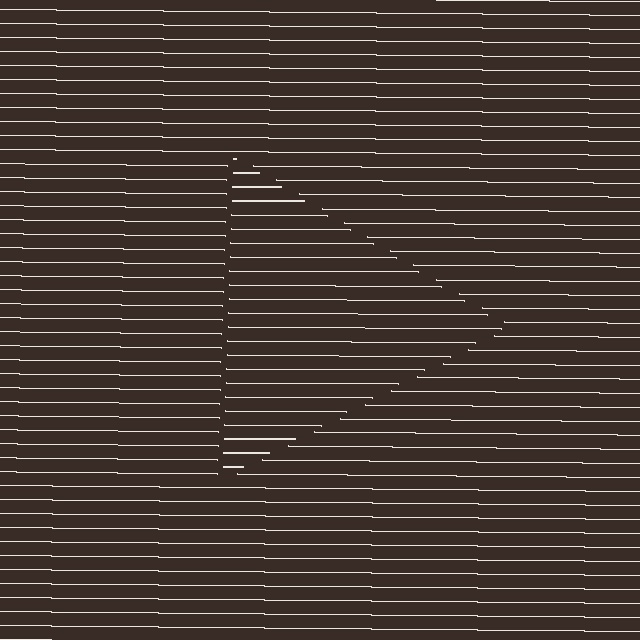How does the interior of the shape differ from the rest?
The interior of the shape contains the same grating, shifted by half a period — the contour is defined by the phase discontinuity where line-ends from the inner and outer gratings abut.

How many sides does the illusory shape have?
3 sides — the line-ends trace a triangle.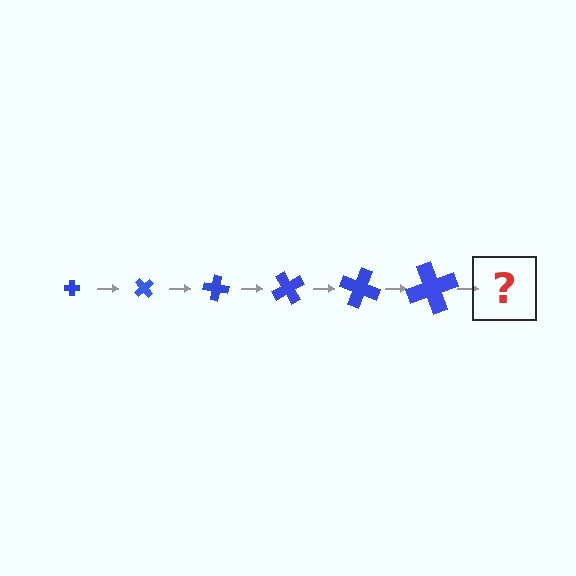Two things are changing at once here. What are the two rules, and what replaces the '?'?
The two rules are that the cross grows larger each step and it rotates 50 degrees each step. The '?' should be a cross, larger than the previous one and rotated 300 degrees from the start.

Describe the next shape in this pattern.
It should be a cross, larger than the previous one and rotated 300 degrees from the start.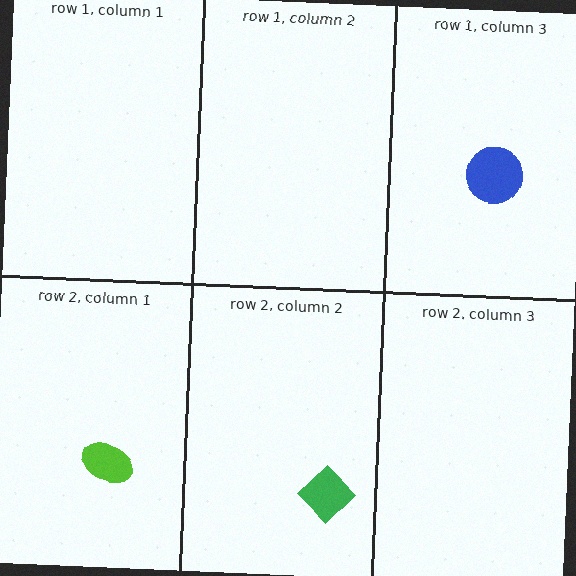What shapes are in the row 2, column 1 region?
The lime ellipse.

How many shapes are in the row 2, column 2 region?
1.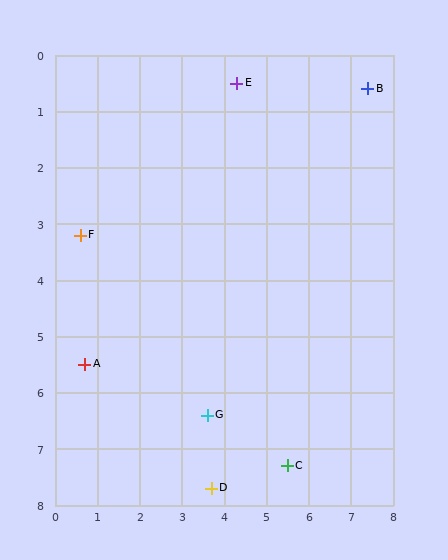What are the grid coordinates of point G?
Point G is at approximately (3.6, 6.4).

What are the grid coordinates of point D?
Point D is at approximately (3.7, 7.7).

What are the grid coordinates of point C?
Point C is at approximately (5.5, 7.3).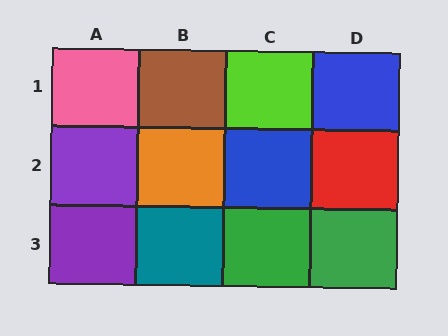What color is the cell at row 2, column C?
Blue.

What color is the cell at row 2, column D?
Red.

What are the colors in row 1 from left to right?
Pink, brown, lime, blue.